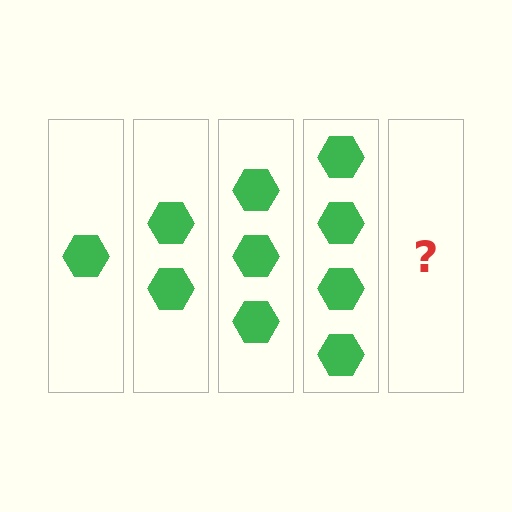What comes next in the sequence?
The next element should be 5 hexagons.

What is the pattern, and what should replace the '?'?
The pattern is that each step adds one more hexagon. The '?' should be 5 hexagons.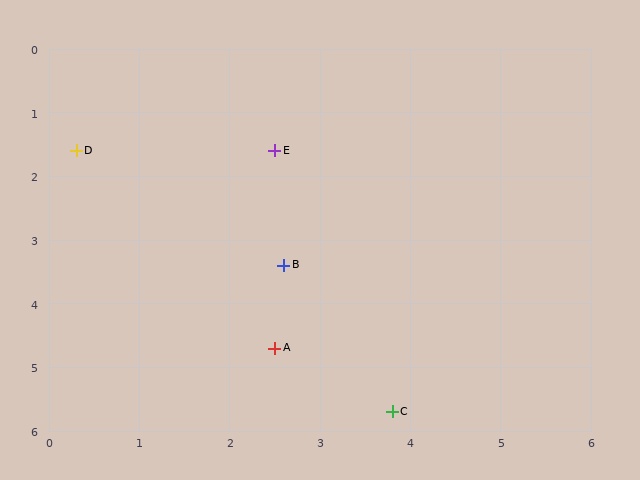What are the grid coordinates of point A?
Point A is at approximately (2.5, 4.7).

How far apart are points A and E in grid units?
Points A and E are about 3.1 grid units apart.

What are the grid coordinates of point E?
Point E is at approximately (2.5, 1.6).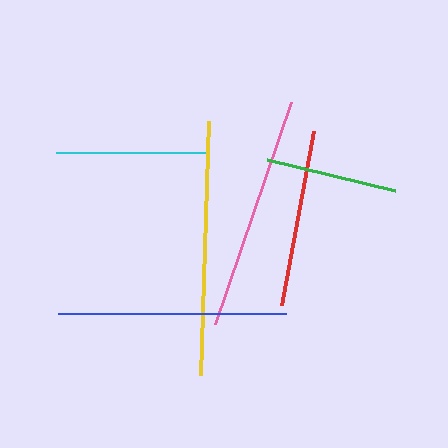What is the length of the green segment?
The green segment is approximately 131 pixels long.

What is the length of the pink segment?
The pink segment is approximately 234 pixels long.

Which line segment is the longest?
The yellow line is the longest at approximately 254 pixels.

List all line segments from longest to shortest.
From longest to shortest: yellow, pink, blue, red, cyan, green.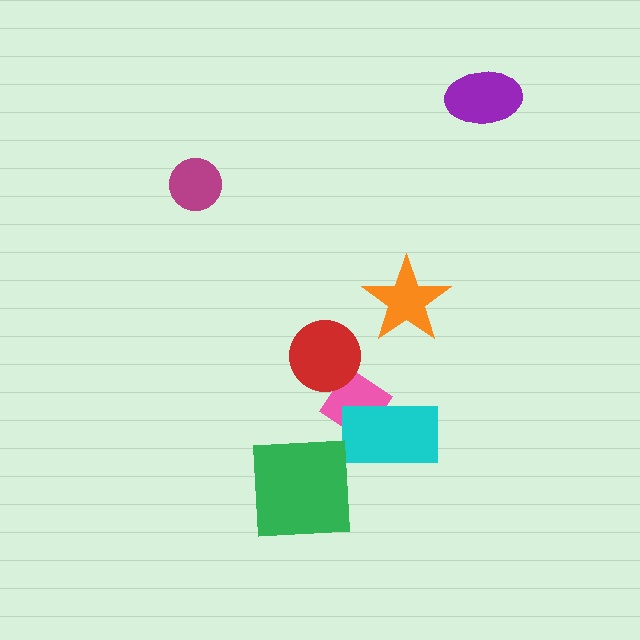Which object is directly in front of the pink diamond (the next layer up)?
The cyan rectangle is directly in front of the pink diamond.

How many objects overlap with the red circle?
1 object overlaps with the red circle.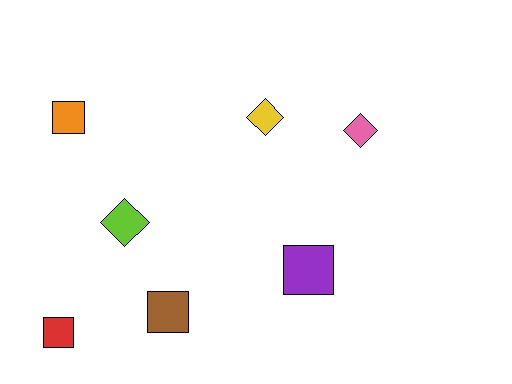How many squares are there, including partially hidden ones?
There are 4 squares.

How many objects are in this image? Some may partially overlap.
There are 7 objects.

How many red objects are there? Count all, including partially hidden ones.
There is 1 red object.